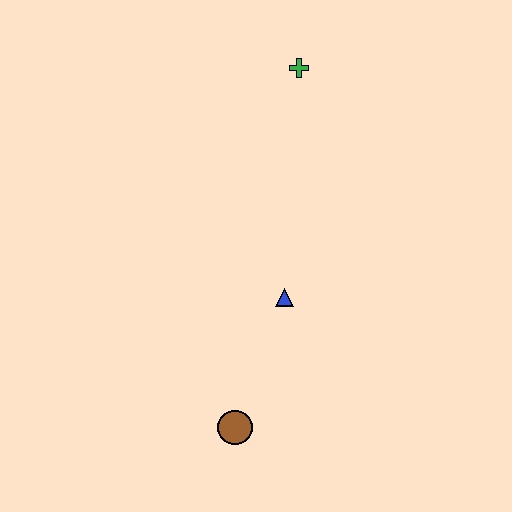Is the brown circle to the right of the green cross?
No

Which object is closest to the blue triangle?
The brown circle is closest to the blue triangle.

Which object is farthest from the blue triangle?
The green cross is farthest from the blue triangle.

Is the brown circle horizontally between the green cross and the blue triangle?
No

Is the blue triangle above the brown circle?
Yes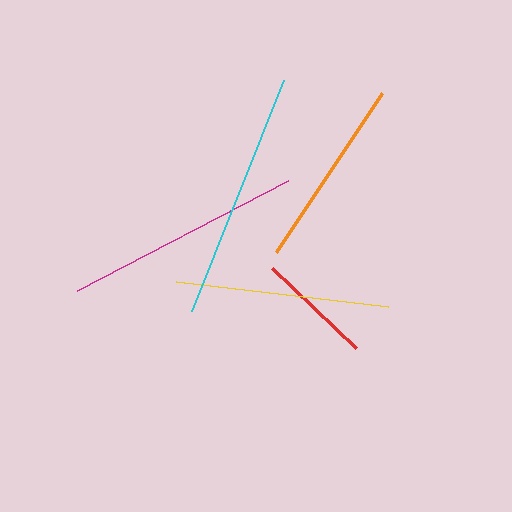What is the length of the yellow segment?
The yellow segment is approximately 213 pixels long.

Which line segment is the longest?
The cyan line is the longest at approximately 248 pixels.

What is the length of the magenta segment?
The magenta segment is approximately 238 pixels long.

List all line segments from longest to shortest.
From longest to shortest: cyan, magenta, yellow, orange, red.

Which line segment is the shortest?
The red line is the shortest at approximately 116 pixels.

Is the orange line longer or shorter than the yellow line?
The yellow line is longer than the orange line.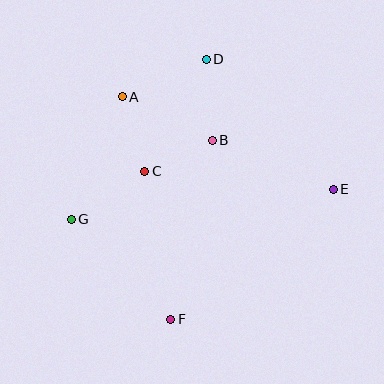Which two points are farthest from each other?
Points E and G are farthest from each other.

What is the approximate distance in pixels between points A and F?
The distance between A and F is approximately 228 pixels.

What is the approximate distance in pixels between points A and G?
The distance between A and G is approximately 133 pixels.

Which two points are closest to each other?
Points B and C are closest to each other.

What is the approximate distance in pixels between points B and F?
The distance between B and F is approximately 184 pixels.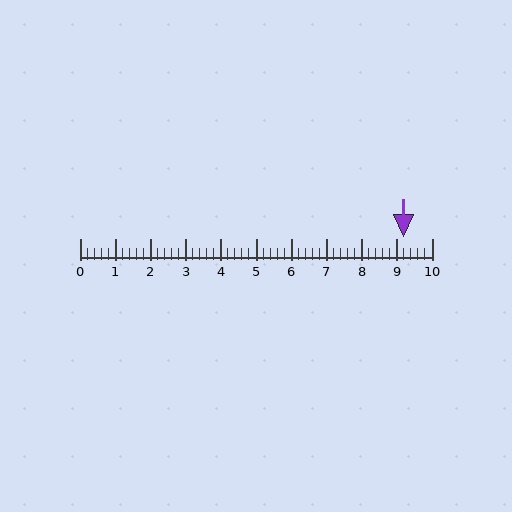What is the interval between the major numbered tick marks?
The major tick marks are spaced 1 units apart.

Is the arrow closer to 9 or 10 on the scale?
The arrow is closer to 9.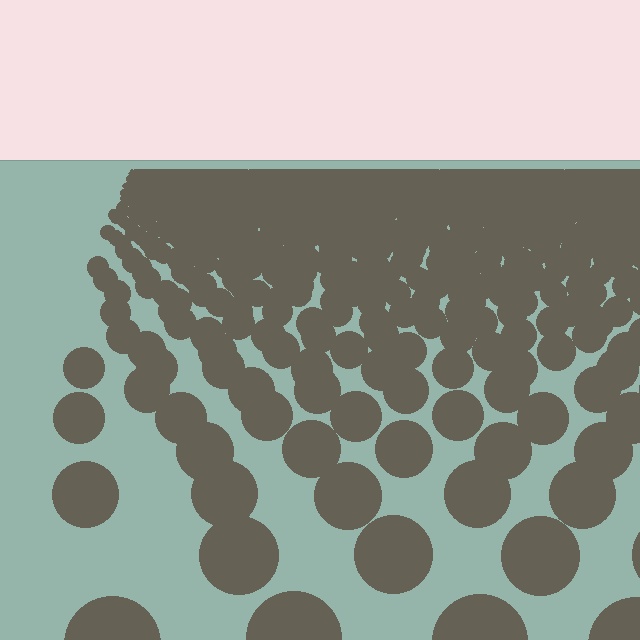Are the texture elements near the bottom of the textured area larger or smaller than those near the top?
Larger. Near the bottom, elements are closer to the viewer and appear at a bigger on-screen size.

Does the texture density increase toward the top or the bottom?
Density increases toward the top.